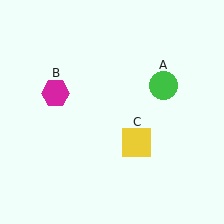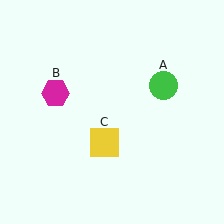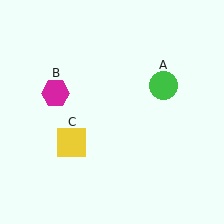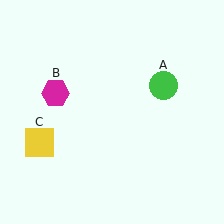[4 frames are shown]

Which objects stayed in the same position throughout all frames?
Green circle (object A) and magenta hexagon (object B) remained stationary.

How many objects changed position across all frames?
1 object changed position: yellow square (object C).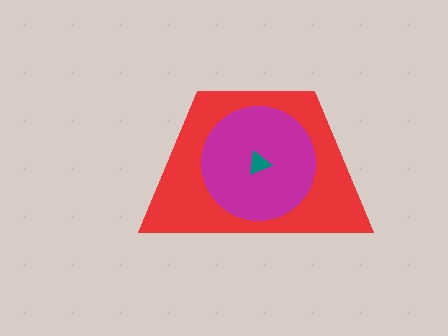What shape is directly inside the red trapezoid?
The magenta circle.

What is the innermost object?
The teal triangle.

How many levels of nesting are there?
3.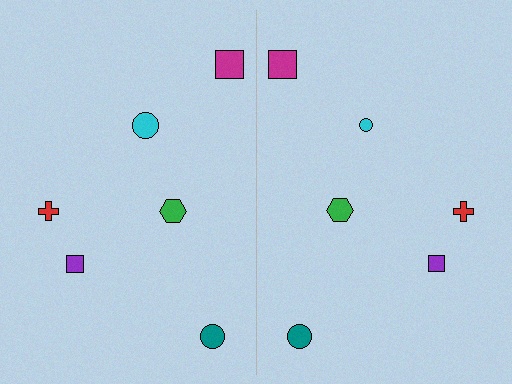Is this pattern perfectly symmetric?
No, the pattern is not perfectly symmetric. The cyan circle on the right side has a different size than its mirror counterpart.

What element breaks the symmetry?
The cyan circle on the right side has a different size than its mirror counterpart.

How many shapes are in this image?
There are 12 shapes in this image.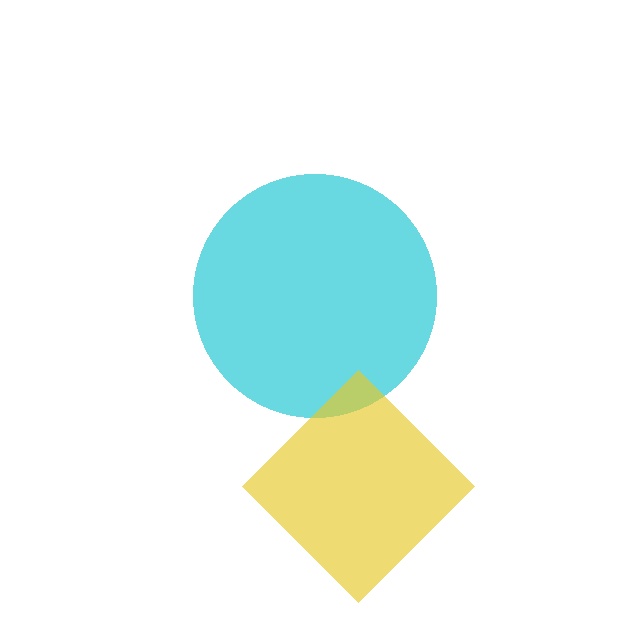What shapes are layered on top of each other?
The layered shapes are: a cyan circle, a yellow diamond.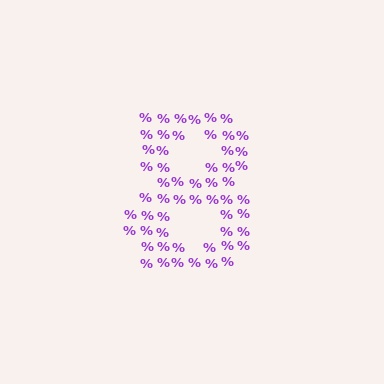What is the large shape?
The large shape is the digit 8.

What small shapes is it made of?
It is made of small percent signs.